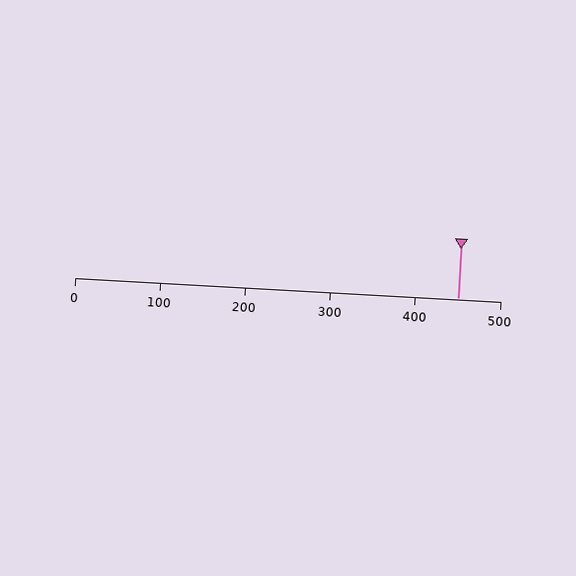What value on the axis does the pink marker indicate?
The marker indicates approximately 450.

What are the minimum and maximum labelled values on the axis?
The axis runs from 0 to 500.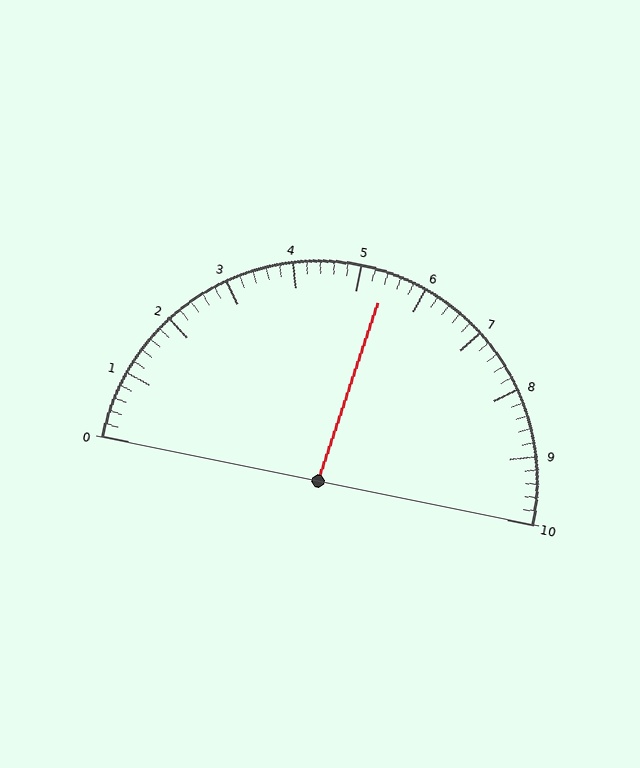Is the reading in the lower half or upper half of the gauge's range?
The reading is in the upper half of the range (0 to 10).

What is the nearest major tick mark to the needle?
The nearest major tick mark is 5.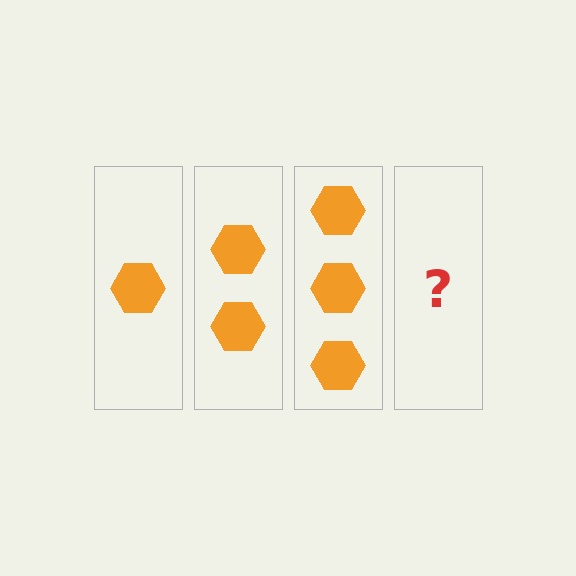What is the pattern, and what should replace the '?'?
The pattern is that each step adds one more hexagon. The '?' should be 4 hexagons.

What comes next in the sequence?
The next element should be 4 hexagons.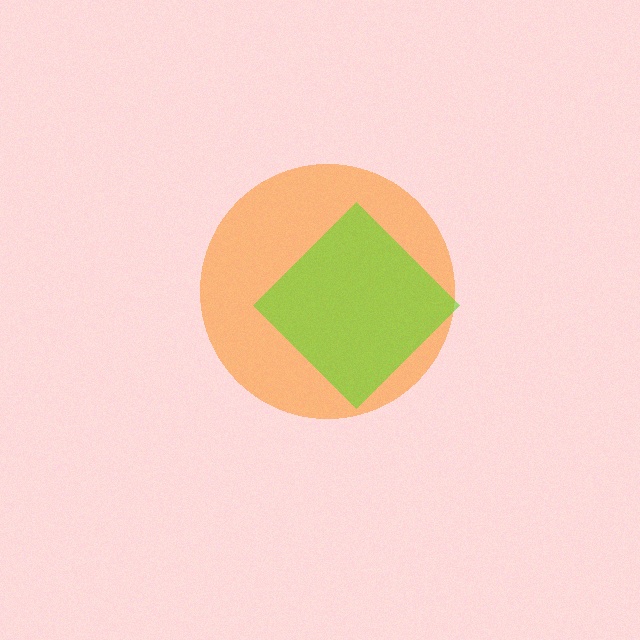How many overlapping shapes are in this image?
There are 2 overlapping shapes in the image.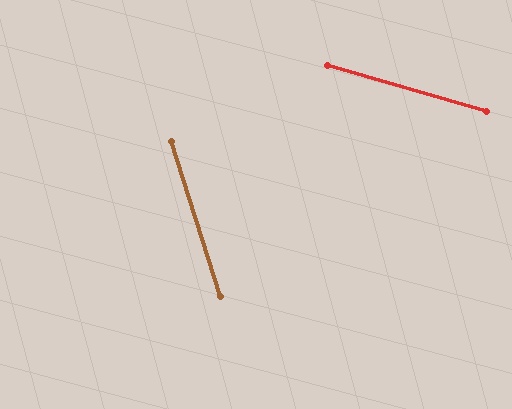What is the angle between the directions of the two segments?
Approximately 57 degrees.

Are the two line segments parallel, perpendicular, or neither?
Neither parallel nor perpendicular — they differ by about 57°.